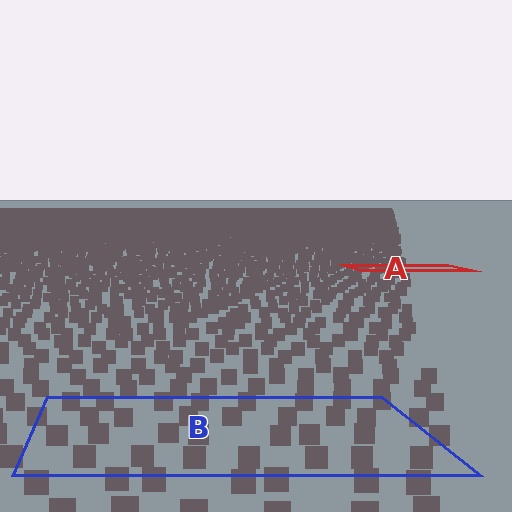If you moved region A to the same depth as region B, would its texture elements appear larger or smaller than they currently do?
They would appear larger. At a closer depth, the same texture elements are projected at a bigger on-screen size.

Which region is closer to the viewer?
Region B is closer. The texture elements there are larger and more spread out.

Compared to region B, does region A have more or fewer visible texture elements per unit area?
Region A has more texture elements per unit area — they are packed more densely because it is farther away.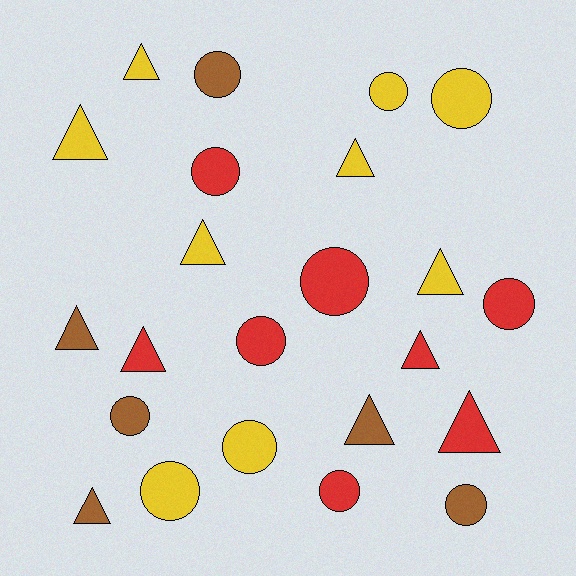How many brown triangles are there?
There are 3 brown triangles.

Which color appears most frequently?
Yellow, with 9 objects.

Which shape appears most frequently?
Circle, with 12 objects.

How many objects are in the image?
There are 23 objects.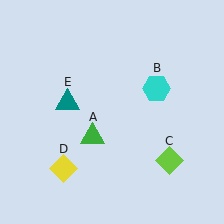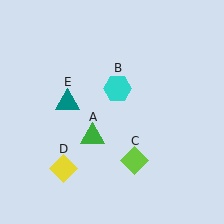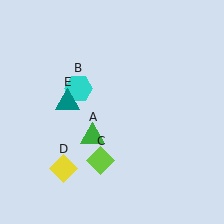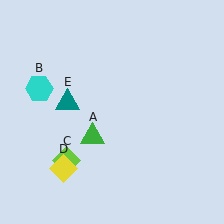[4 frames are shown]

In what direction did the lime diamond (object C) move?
The lime diamond (object C) moved left.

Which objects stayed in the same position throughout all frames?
Green triangle (object A) and yellow diamond (object D) and teal triangle (object E) remained stationary.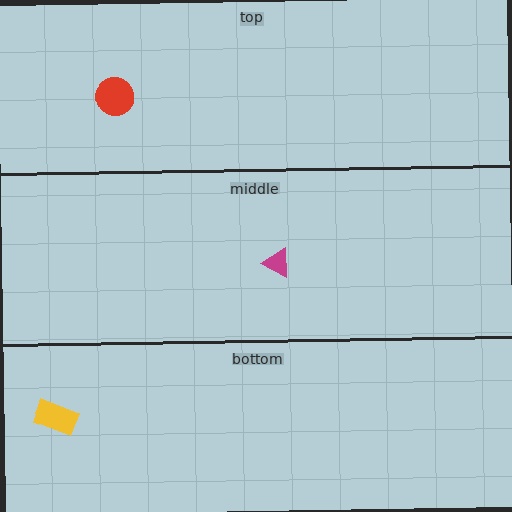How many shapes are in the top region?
1.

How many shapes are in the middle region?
1.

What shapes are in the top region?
The red circle.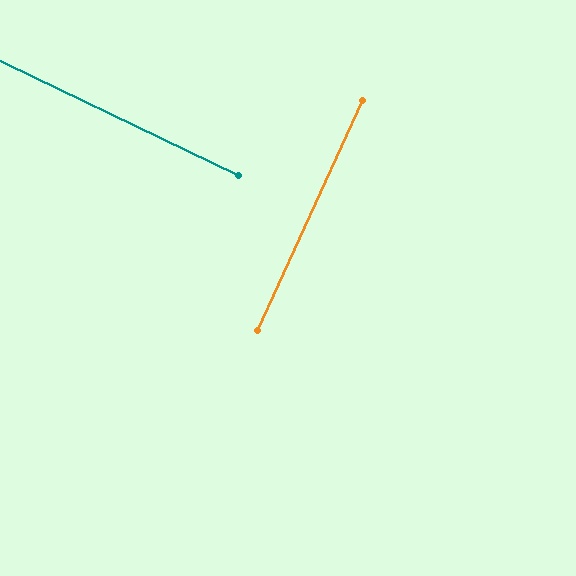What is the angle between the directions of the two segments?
Approximately 89 degrees.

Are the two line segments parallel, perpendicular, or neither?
Perpendicular — they meet at approximately 89°.